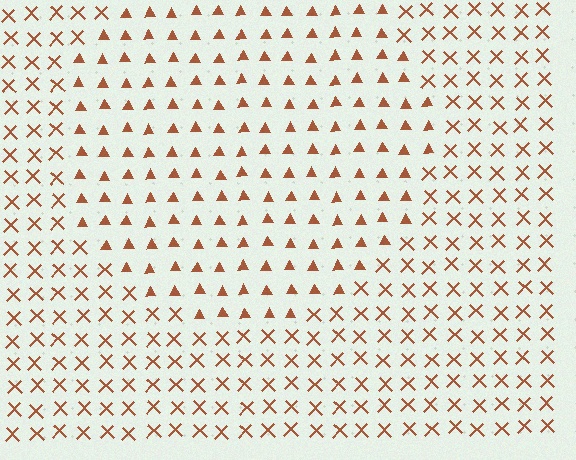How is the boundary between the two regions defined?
The boundary is defined by a change in element shape: triangles inside vs. X marks outside. All elements share the same color and spacing.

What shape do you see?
I see a circle.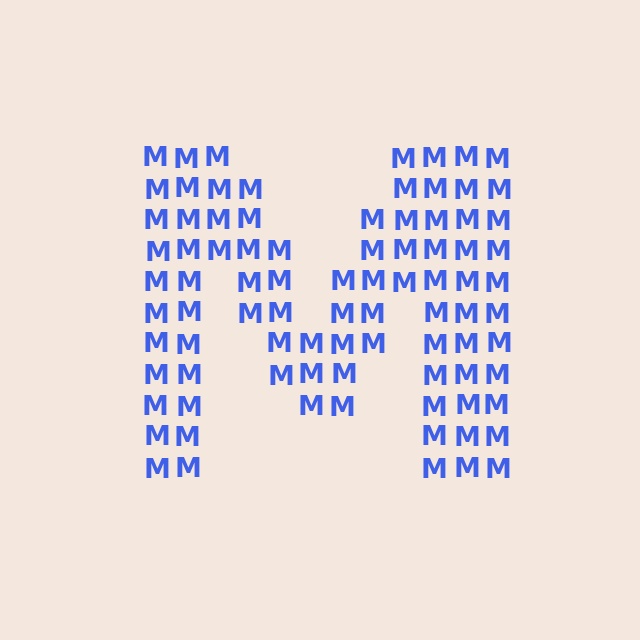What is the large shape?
The large shape is the letter M.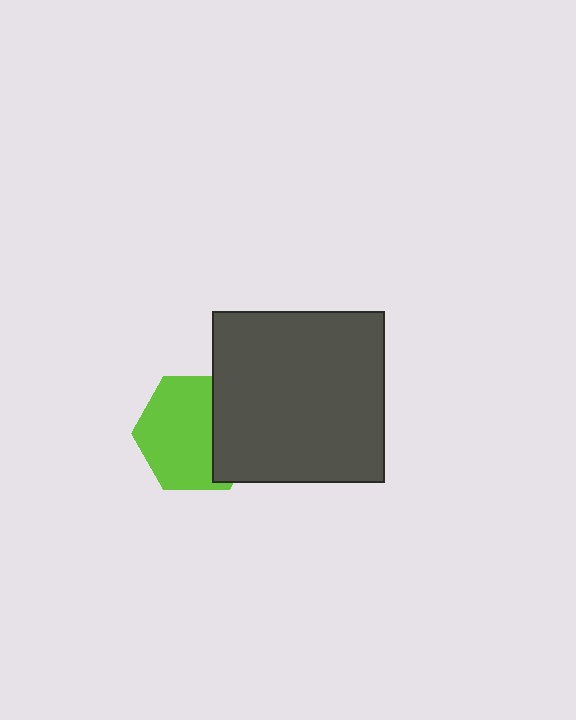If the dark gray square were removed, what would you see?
You would see the complete lime hexagon.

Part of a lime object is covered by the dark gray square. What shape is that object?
It is a hexagon.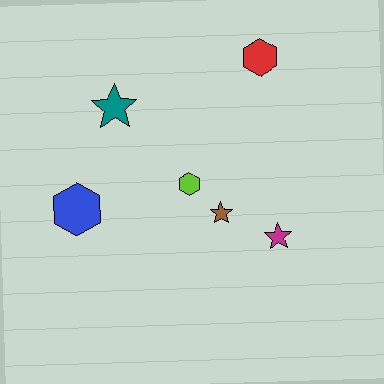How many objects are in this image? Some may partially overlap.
There are 6 objects.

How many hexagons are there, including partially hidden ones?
There are 3 hexagons.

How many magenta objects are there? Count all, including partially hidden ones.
There is 1 magenta object.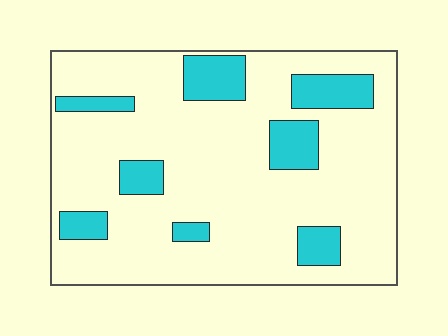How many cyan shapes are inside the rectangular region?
8.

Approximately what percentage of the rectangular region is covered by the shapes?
Approximately 20%.